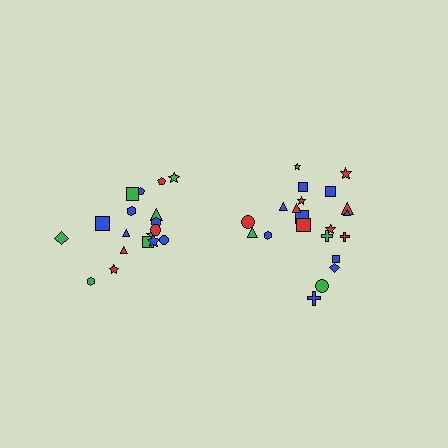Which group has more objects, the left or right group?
The right group.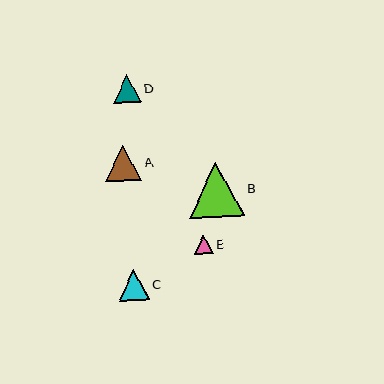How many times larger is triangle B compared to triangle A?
Triangle B is approximately 1.5 times the size of triangle A.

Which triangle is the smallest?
Triangle E is the smallest with a size of approximately 19 pixels.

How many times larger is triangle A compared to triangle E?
Triangle A is approximately 1.9 times the size of triangle E.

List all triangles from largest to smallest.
From largest to smallest: B, A, C, D, E.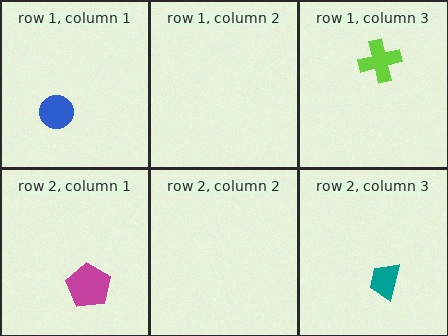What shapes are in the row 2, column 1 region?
The magenta pentagon.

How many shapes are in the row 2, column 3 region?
1.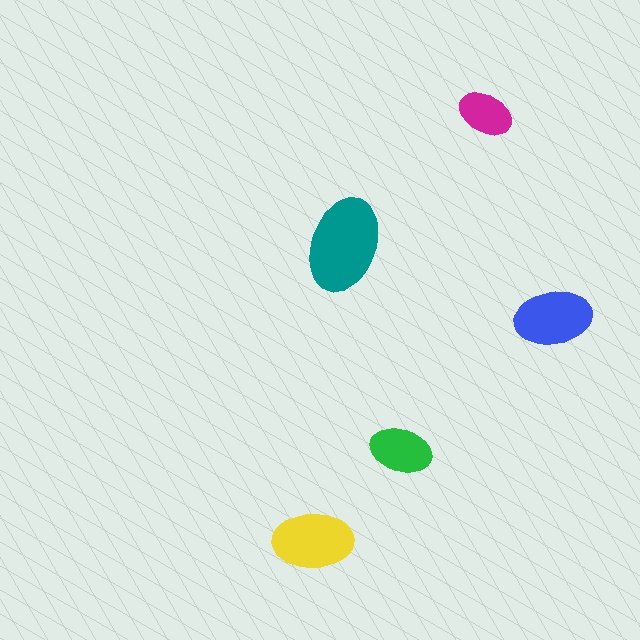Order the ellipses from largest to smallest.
the teal one, the yellow one, the blue one, the green one, the magenta one.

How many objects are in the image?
There are 5 objects in the image.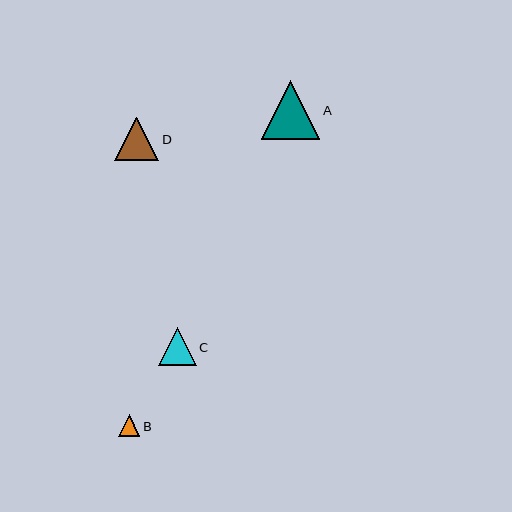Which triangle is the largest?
Triangle A is the largest with a size of approximately 59 pixels.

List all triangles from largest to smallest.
From largest to smallest: A, D, C, B.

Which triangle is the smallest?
Triangle B is the smallest with a size of approximately 22 pixels.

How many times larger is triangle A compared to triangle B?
Triangle A is approximately 2.7 times the size of triangle B.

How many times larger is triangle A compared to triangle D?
Triangle A is approximately 1.3 times the size of triangle D.